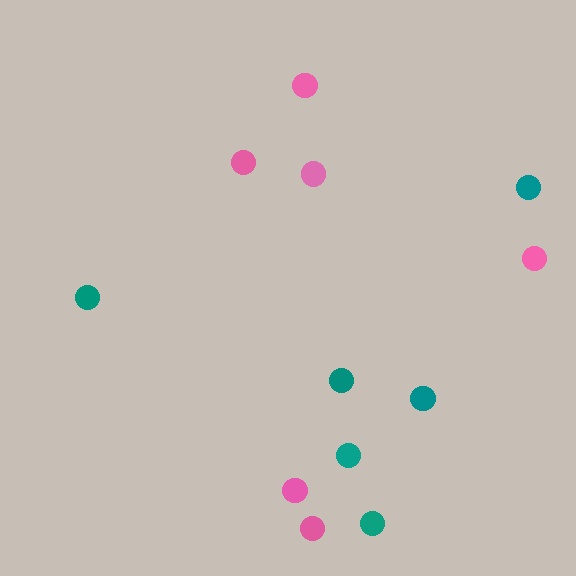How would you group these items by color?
There are 2 groups: one group of teal circles (6) and one group of pink circles (6).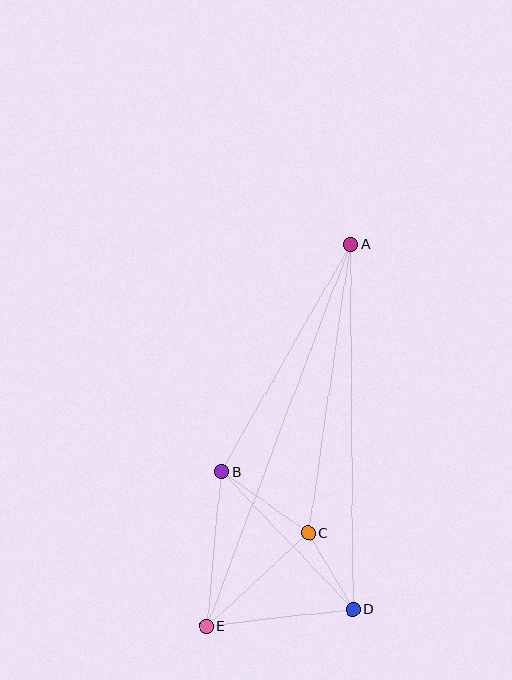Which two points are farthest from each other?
Points A and E are farthest from each other.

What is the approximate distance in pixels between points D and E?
The distance between D and E is approximately 147 pixels.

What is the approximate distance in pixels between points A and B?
The distance between A and B is approximately 262 pixels.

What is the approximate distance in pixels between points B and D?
The distance between B and D is approximately 190 pixels.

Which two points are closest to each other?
Points C and D are closest to each other.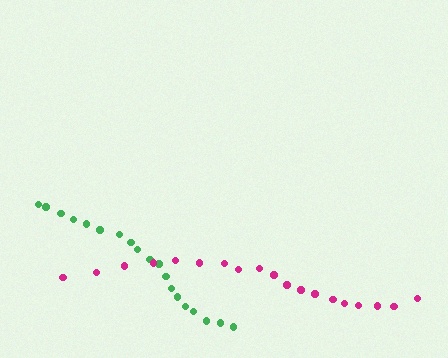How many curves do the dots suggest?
There are 2 distinct paths.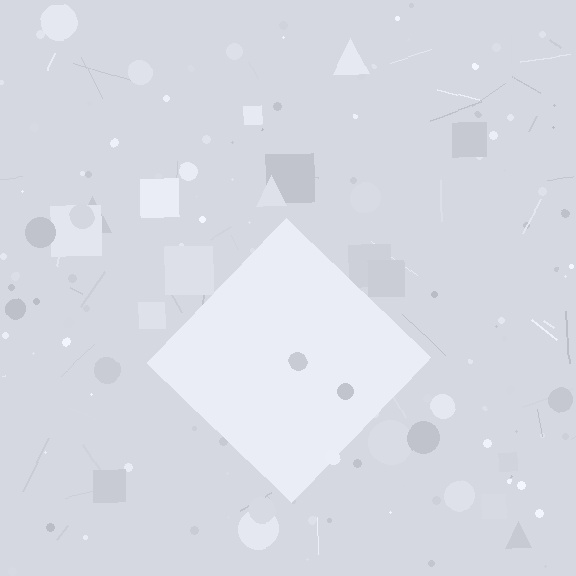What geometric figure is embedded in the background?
A diamond is embedded in the background.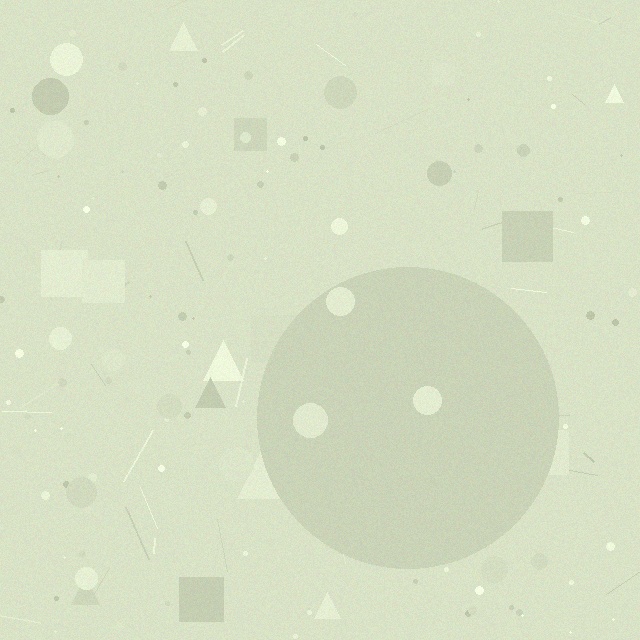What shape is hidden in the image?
A circle is hidden in the image.